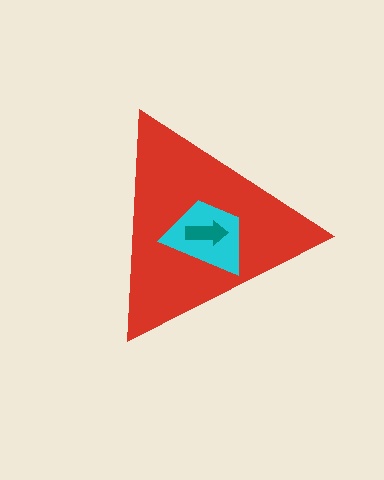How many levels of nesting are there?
3.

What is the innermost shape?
The teal arrow.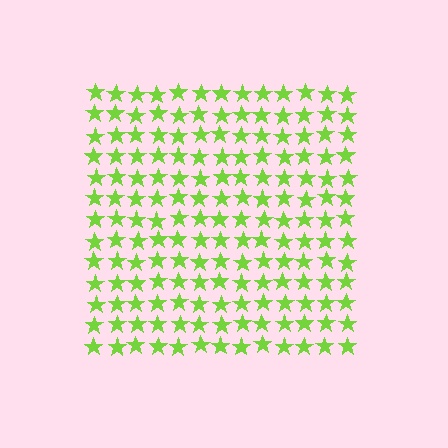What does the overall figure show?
The overall figure shows a square.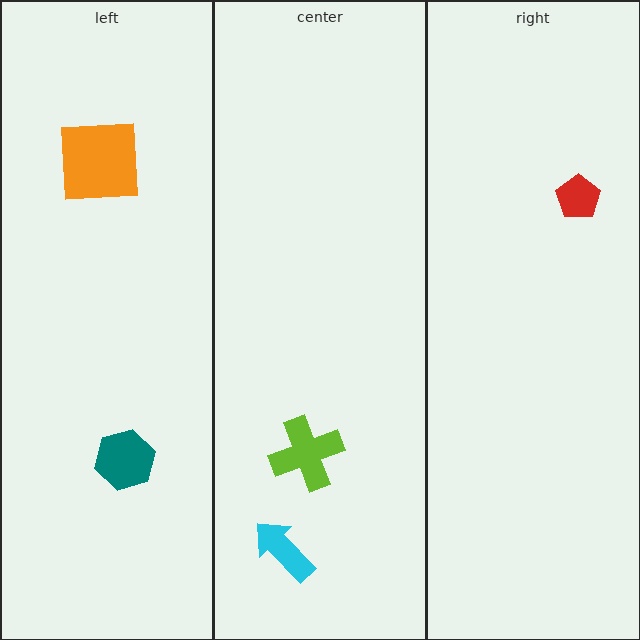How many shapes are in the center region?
2.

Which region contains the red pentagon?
The right region.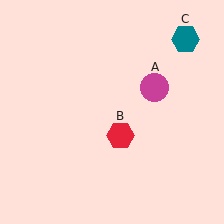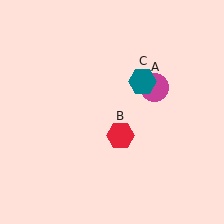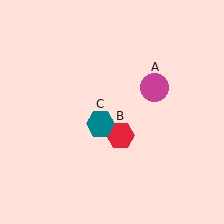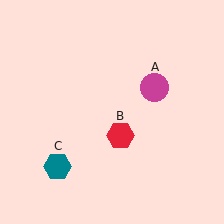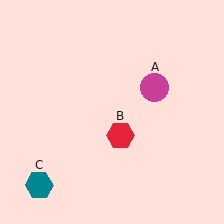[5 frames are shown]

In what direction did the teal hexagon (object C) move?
The teal hexagon (object C) moved down and to the left.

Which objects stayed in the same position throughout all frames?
Magenta circle (object A) and red hexagon (object B) remained stationary.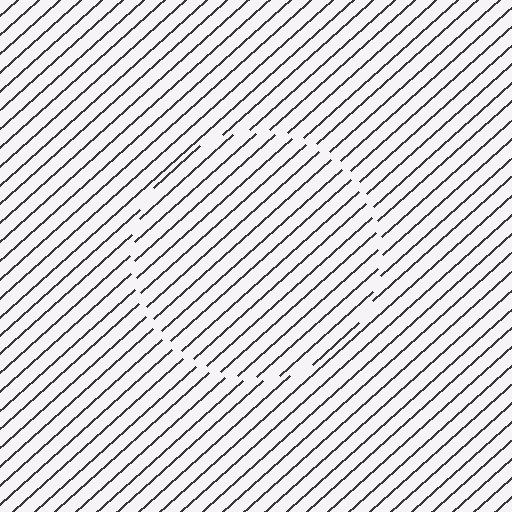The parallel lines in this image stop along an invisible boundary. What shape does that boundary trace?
An illusory circle. The interior of the shape contains the same grating, shifted by half a period — the contour is defined by the phase discontinuity where line-ends from the inner and outer gratings abut.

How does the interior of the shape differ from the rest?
The interior of the shape contains the same grating, shifted by half a period — the contour is defined by the phase discontinuity where line-ends from the inner and outer gratings abut.